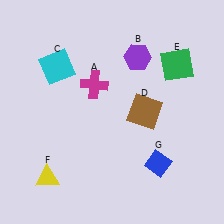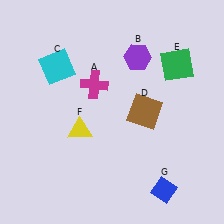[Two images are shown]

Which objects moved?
The objects that moved are: the yellow triangle (F), the blue diamond (G).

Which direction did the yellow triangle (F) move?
The yellow triangle (F) moved up.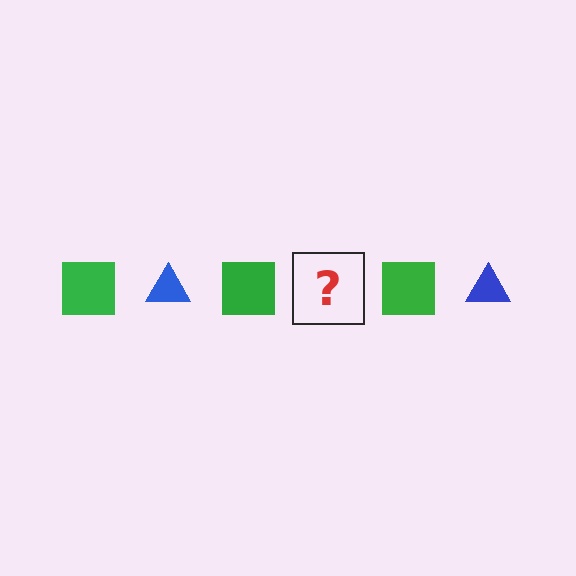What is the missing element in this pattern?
The missing element is a blue triangle.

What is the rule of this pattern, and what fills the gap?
The rule is that the pattern alternates between green square and blue triangle. The gap should be filled with a blue triangle.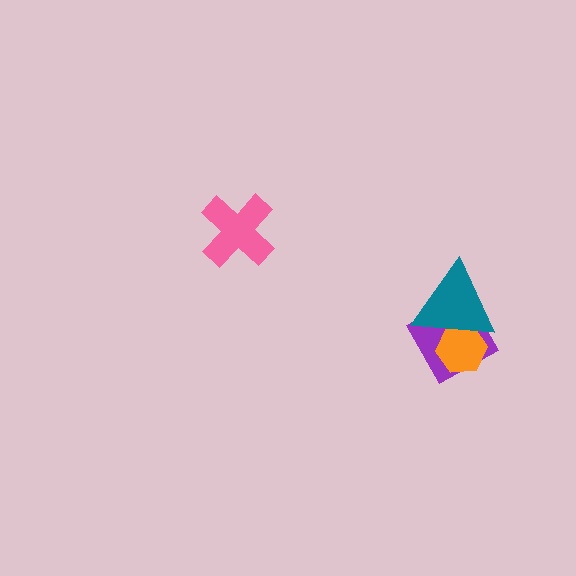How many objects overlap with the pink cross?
0 objects overlap with the pink cross.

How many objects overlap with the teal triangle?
2 objects overlap with the teal triangle.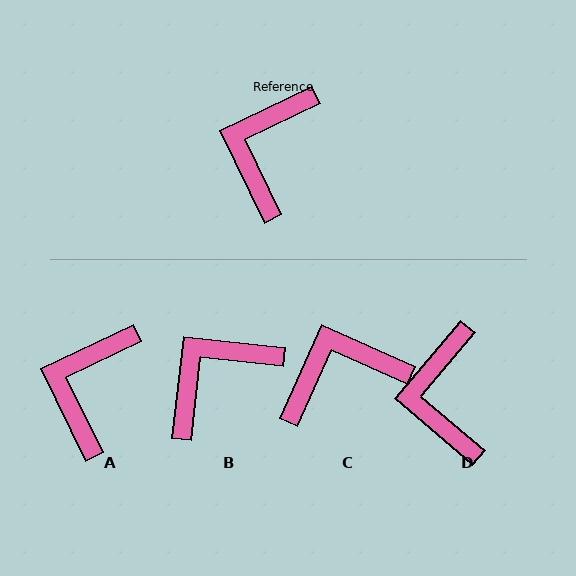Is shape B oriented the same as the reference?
No, it is off by about 32 degrees.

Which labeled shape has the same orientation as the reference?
A.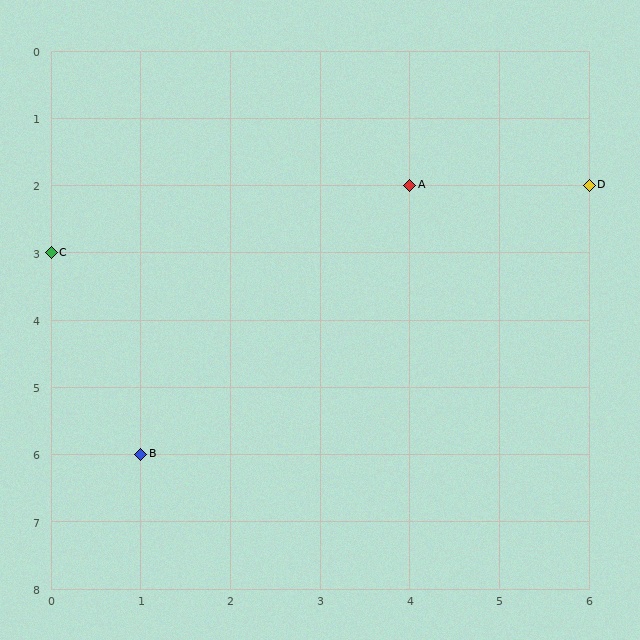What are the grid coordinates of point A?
Point A is at grid coordinates (4, 2).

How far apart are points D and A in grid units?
Points D and A are 2 columns apart.